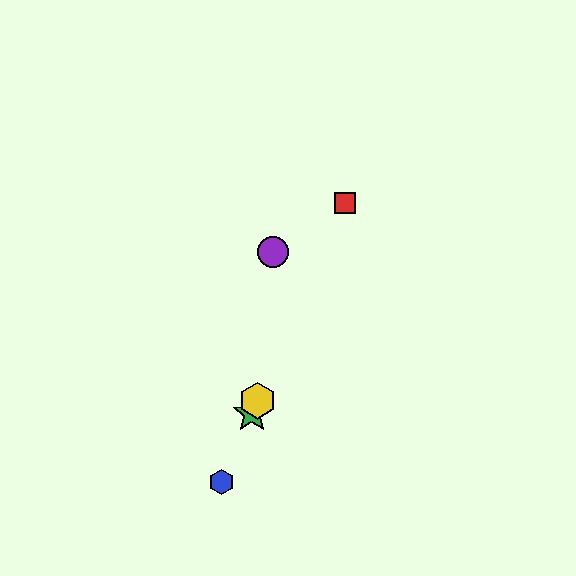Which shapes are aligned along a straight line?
The red square, the blue hexagon, the green star, the yellow hexagon are aligned along a straight line.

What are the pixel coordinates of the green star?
The green star is at (252, 414).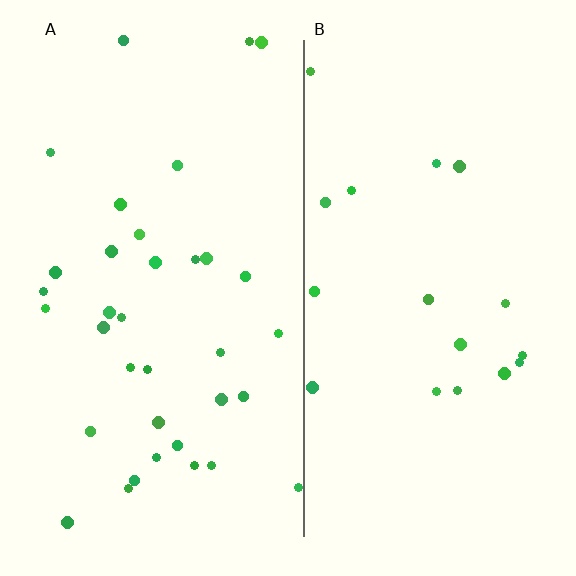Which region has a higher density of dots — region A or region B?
A (the left).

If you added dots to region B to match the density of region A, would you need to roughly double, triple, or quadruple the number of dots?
Approximately double.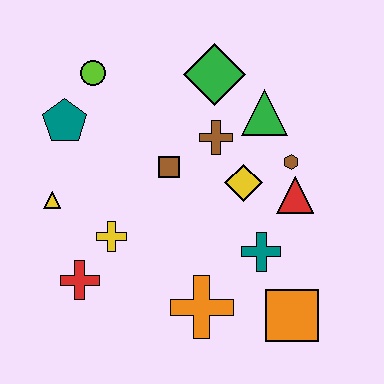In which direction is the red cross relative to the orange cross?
The red cross is to the left of the orange cross.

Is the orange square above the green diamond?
No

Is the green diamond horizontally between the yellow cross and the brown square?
No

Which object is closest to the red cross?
The yellow cross is closest to the red cross.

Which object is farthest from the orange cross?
The lime circle is farthest from the orange cross.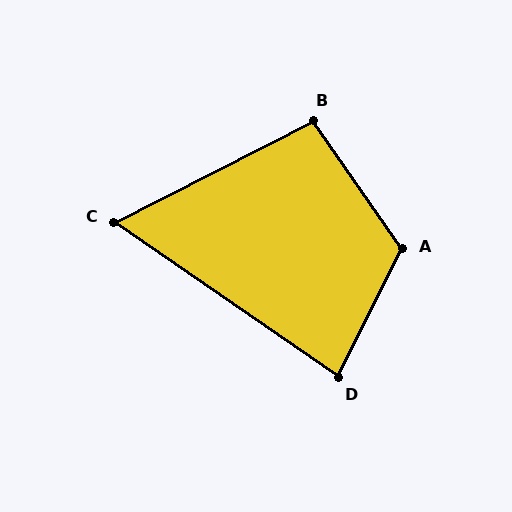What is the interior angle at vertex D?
Approximately 82 degrees (acute).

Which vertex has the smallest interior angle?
C, at approximately 61 degrees.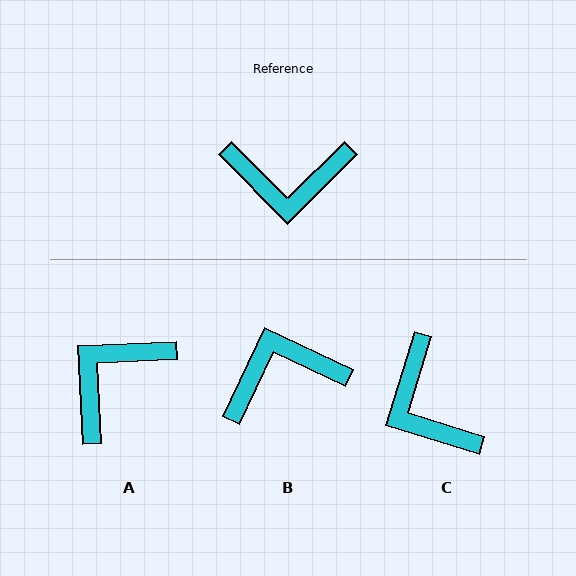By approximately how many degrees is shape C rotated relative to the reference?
Approximately 62 degrees clockwise.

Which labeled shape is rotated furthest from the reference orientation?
B, about 160 degrees away.